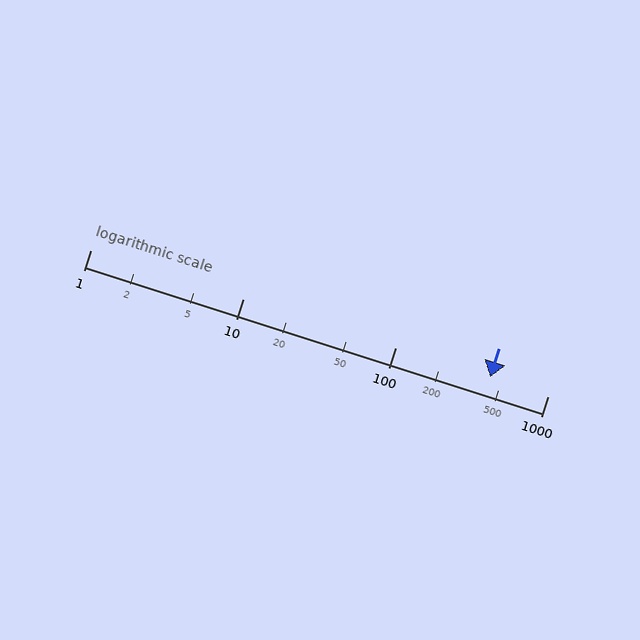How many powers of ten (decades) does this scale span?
The scale spans 3 decades, from 1 to 1000.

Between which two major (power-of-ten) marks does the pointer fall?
The pointer is between 100 and 1000.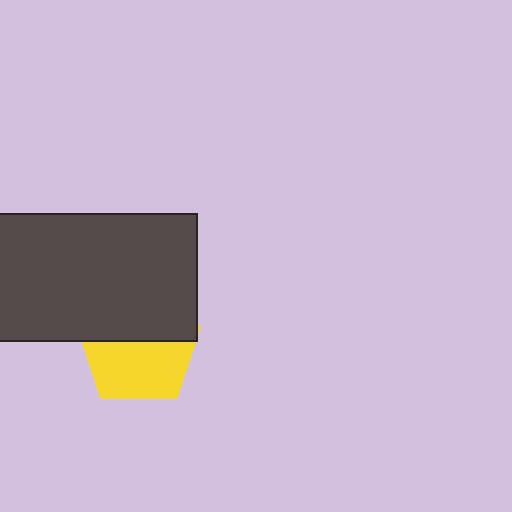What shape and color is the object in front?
The object in front is a dark gray rectangle.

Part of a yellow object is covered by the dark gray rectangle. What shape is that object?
It is a pentagon.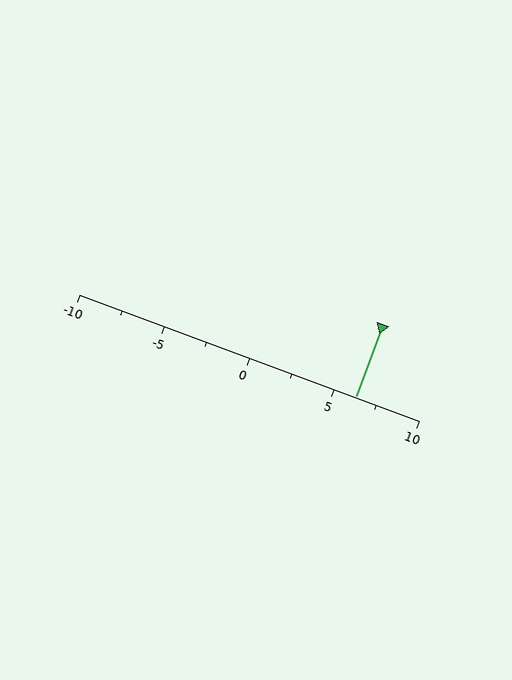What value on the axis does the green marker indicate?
The marker indicates approximately 6.2.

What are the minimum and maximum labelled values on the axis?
The axis runs from -10 to 10.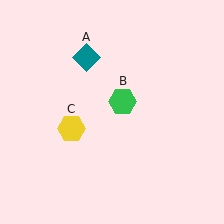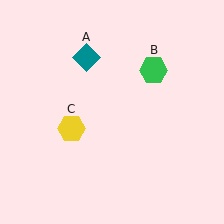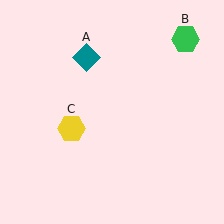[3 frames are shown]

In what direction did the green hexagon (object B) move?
The green hexagon (object B) moved up and to the right.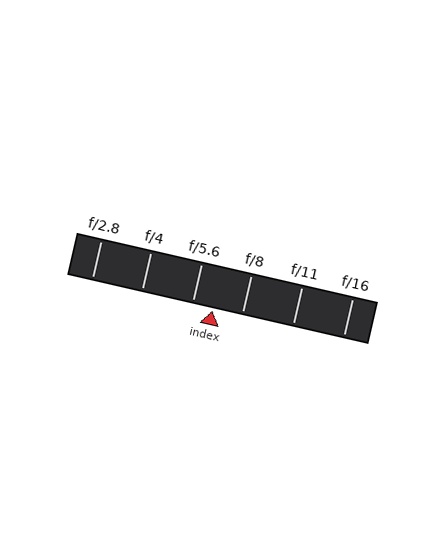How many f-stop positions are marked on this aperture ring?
There are 6 f-stop positions marked.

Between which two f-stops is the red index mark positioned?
The index mark is between f/5.6 and f/8.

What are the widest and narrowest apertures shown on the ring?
The widest aperture shown is f/2.8 and the narrowest is f/16.